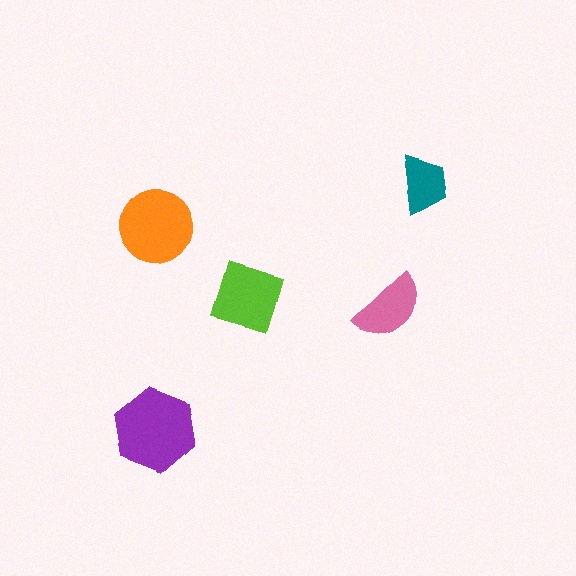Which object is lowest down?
The purple hexagon is bottommost.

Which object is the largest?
The purple hexagon.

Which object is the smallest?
The teal trapezoid.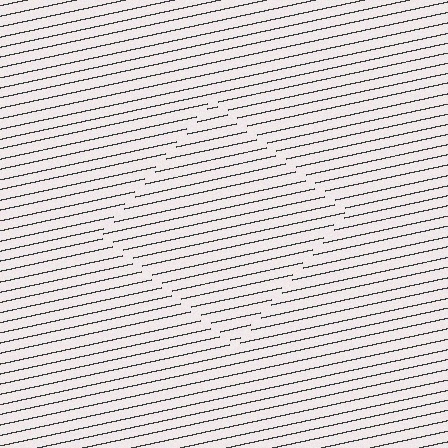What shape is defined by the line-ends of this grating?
An illusory square. The interior of the shape contains the same grating, shifted by half a period — the contour is defined by the phase discontinuity where line-ends from the inner and outer gratings abut.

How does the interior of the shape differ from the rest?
The interior of the shape contains the same grating, shifted by half a period — the contour is defined by the phase discontinuity where line-ends from the inner and outer gratings abut.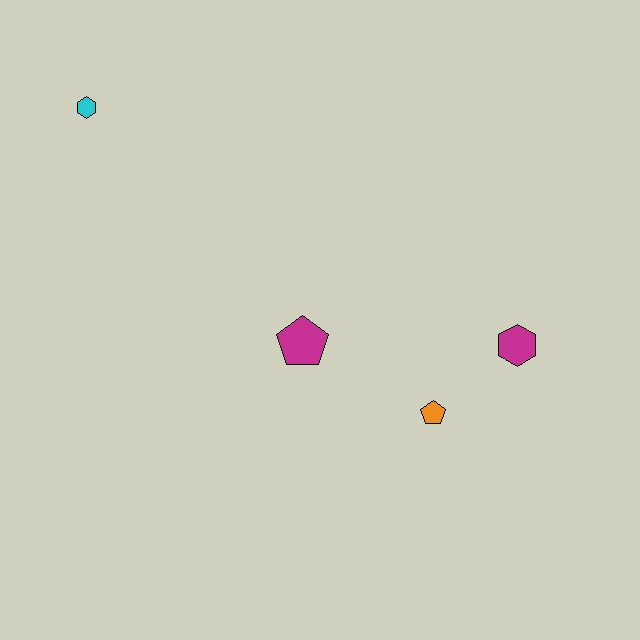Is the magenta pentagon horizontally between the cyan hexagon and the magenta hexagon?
Yes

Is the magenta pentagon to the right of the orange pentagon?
No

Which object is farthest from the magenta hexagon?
The cyan hexagon is farthest from the magenta hexagon.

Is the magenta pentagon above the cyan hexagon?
No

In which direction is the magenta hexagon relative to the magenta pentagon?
The magenta hexagon is to the right of the magenta pentagon.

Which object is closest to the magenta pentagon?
The orange pentagon is closest to the magenta pentagon.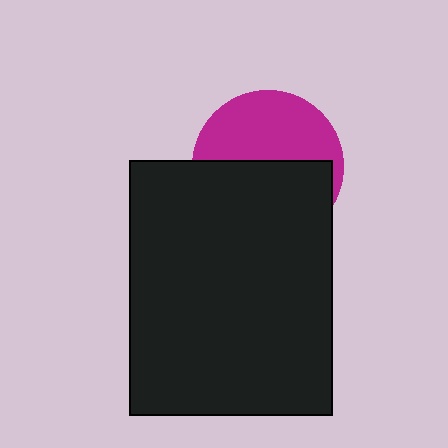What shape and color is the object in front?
The object in front is a black rectangle.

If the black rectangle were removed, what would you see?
You would see the complete magenta circle.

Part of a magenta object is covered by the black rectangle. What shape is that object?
It is a circle.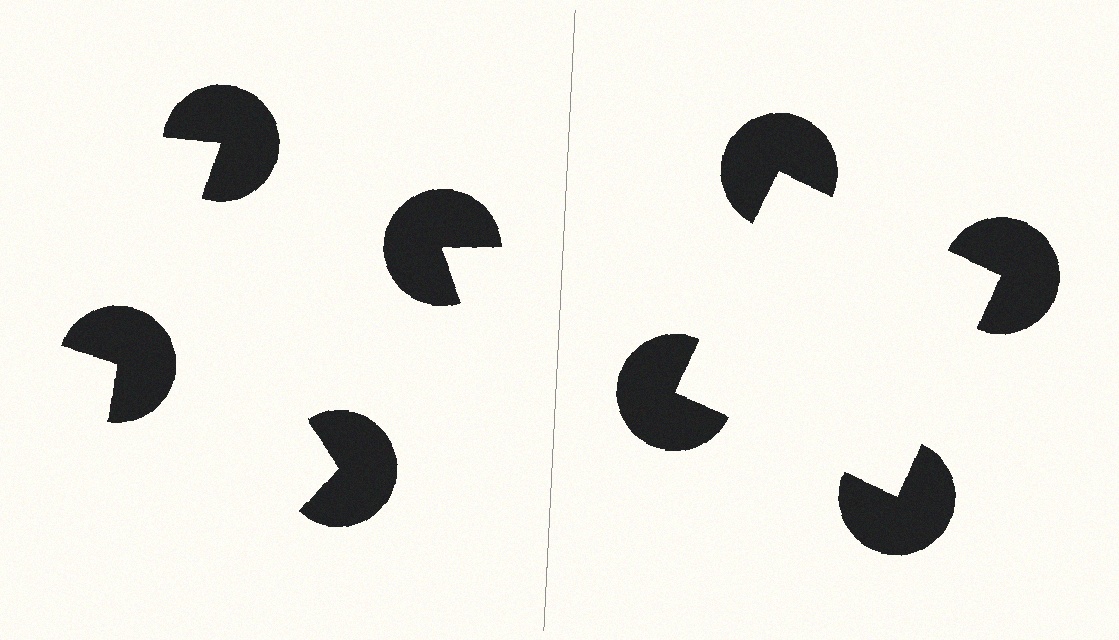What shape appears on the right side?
An illusory square.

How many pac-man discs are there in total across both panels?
8 — 4 on each side.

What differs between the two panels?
The pac-man discs are positioned identically on both sides; only the wedge orientations differ. On the right they align to a square; on the left they are misaligned.